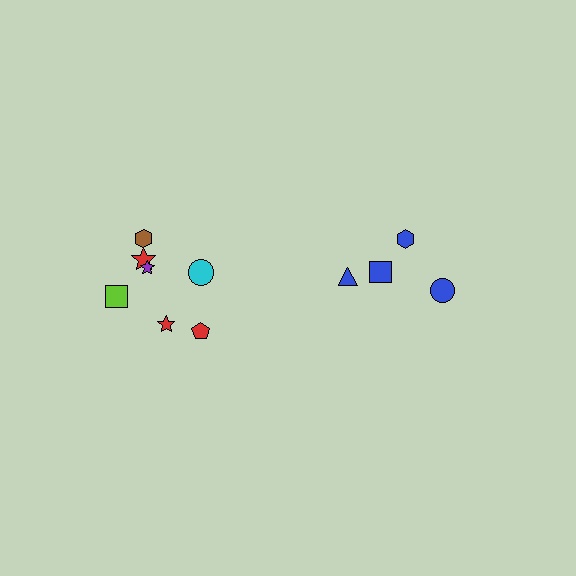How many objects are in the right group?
There are 4 objects.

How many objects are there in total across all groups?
There are 11 objects.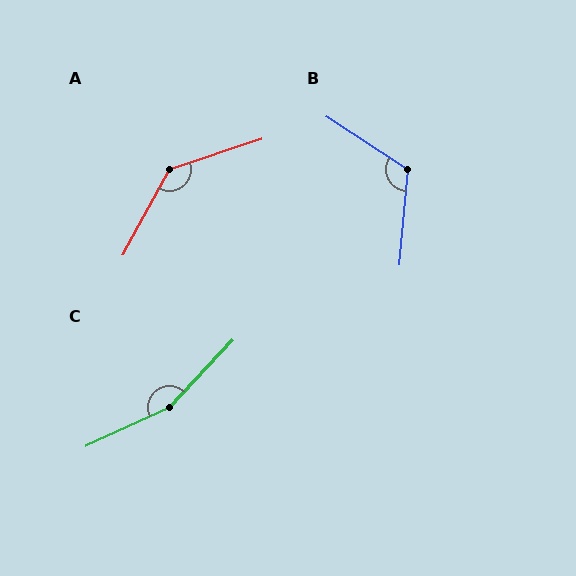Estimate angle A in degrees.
Approximately 136 degrees.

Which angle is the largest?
C, at approximately 158 degrees.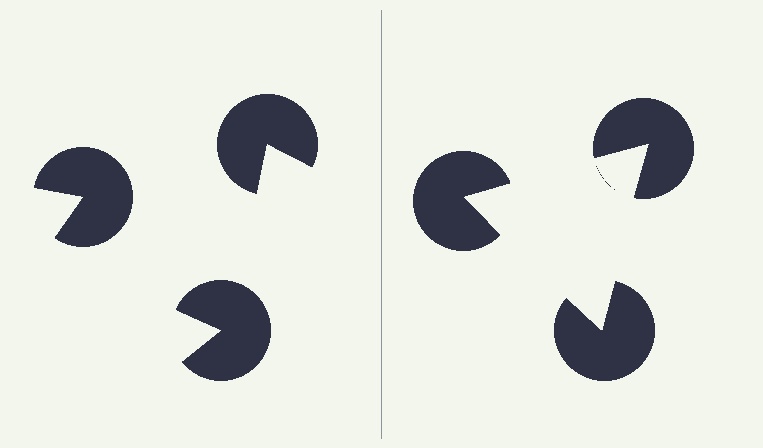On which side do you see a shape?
An illusory triangle appears on the right side. On the left side the wedge cuts are rotated, so no coherent shape forms.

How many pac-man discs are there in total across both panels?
6 — 3 on each side.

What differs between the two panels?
The pac-man discs are positioned identically on both sides; only the wedge orientations differ. On the right they align to a triangle; on the left they are misaligned.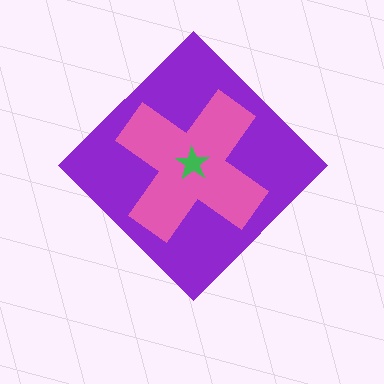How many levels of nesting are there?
3.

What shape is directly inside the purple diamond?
The pink cross.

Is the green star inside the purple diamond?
Yes.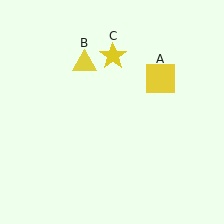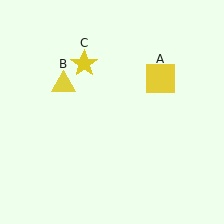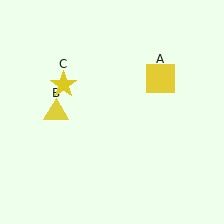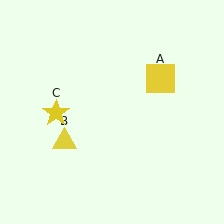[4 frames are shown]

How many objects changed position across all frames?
2 objects changed position: yellow triangle (object B), yellow star (object C).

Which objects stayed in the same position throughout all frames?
Yellow square (object A) remained stationary.